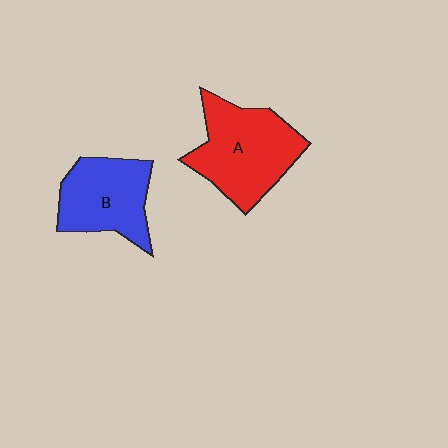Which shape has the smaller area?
Shape B (blue).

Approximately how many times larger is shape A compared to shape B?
Approximately 1.3 times.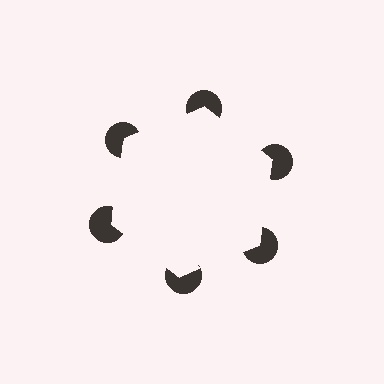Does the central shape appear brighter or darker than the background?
It typically appears slightly brighter than the background, even though no actual brightness change is drawn.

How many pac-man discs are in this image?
There are 6 — one at each vertex of the illusory hexagon.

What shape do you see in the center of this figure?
An illusory hexagon — its edges are inferred from the aligned wedge cuts in the pac-man discs, not physically drawn.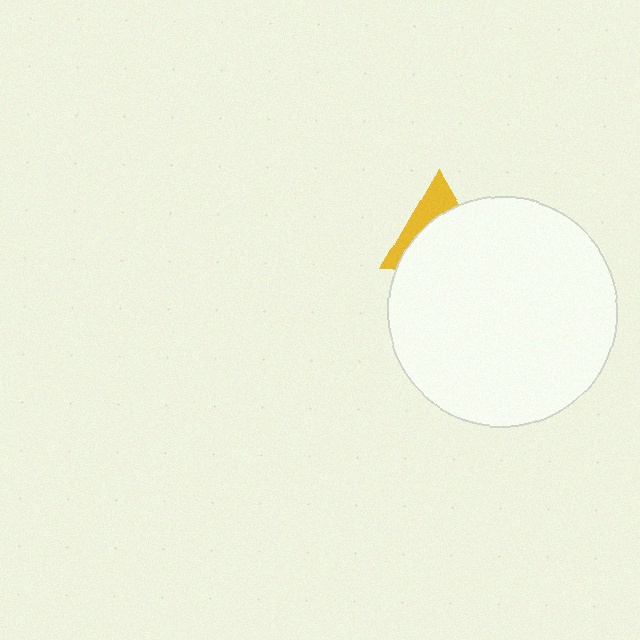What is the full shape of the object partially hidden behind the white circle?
The partially hidden object is a yellow triangle.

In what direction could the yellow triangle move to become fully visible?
The yellow triangle could move up. That would shift it out from behind the white circle entirely.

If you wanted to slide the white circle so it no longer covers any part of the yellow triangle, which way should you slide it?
Slide it down — that is the most direct way to separate the two shapes.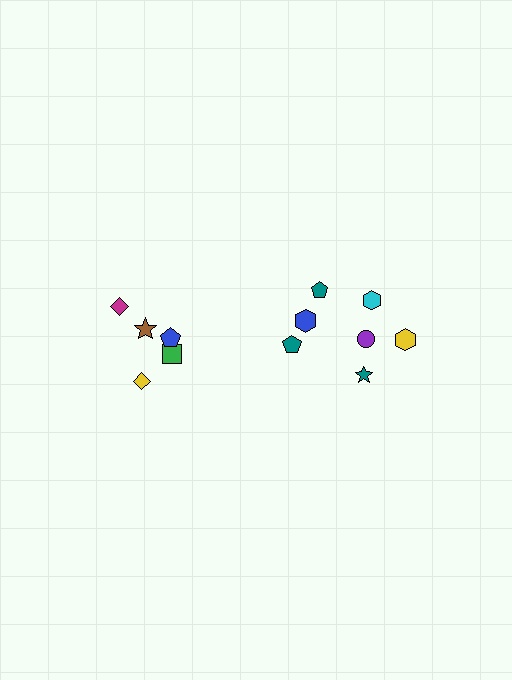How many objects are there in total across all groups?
There are 12 objects.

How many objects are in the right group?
There are 7 objects.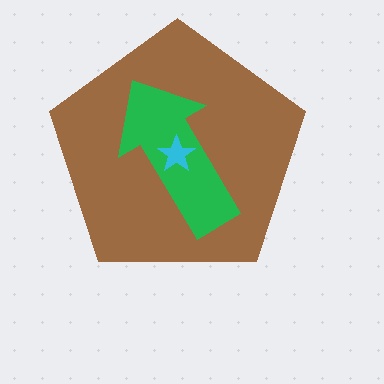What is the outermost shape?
The brown pentagon.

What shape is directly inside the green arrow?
The cyan star.